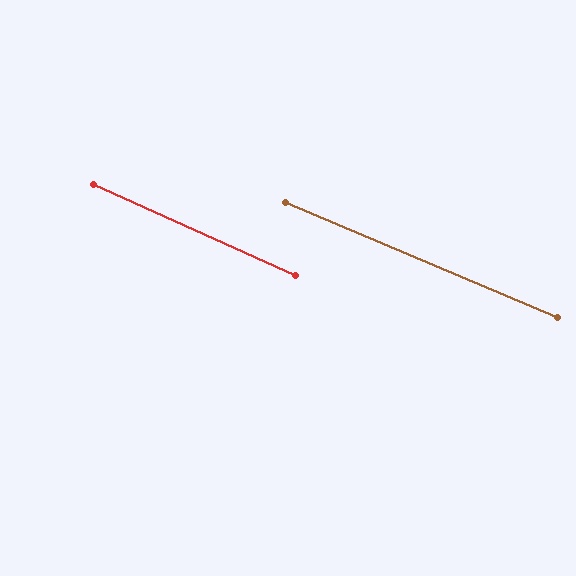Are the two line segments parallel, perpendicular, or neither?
Parallel — their directions differ by only 1.3°.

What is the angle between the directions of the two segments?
Approximately 1 degree.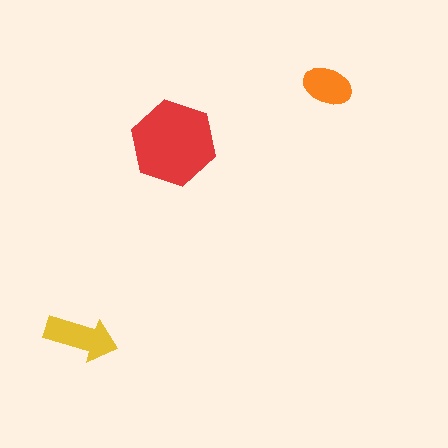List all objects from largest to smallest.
The red hexagon, the yellow arrow, the orange ellipse.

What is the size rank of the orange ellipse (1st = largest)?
3rd.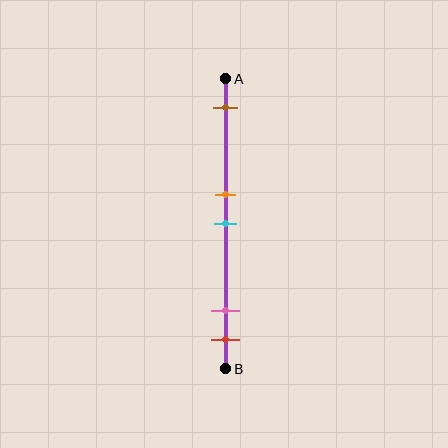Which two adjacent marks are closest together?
The orange and cyan marks are the closest adjacent pair.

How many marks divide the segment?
There are 5 marks dividing the segment.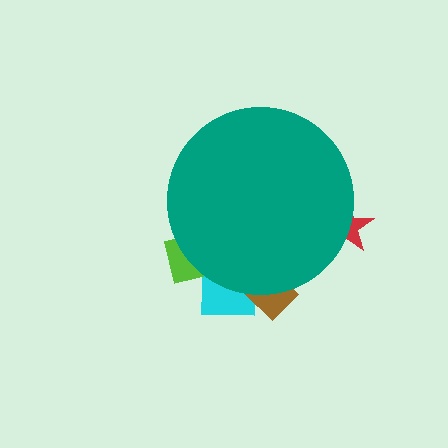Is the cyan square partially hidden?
Yes, the cyan square is partially hidden behind the teal circle.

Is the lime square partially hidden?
Yes, the lime square is partially hidden behind the teal circle.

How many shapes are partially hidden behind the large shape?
4 shapes are partially hidden.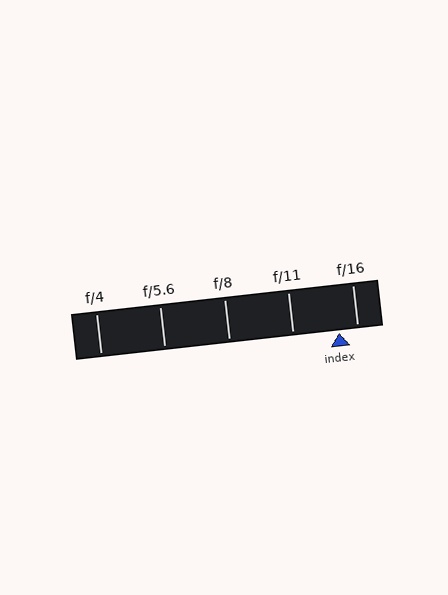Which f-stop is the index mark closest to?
The index mark is closest to f/16.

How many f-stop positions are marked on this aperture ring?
There are 5 f-stop positions marked.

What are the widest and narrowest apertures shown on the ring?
The widest aperture shown is f/4 and the narrowest is f/16.